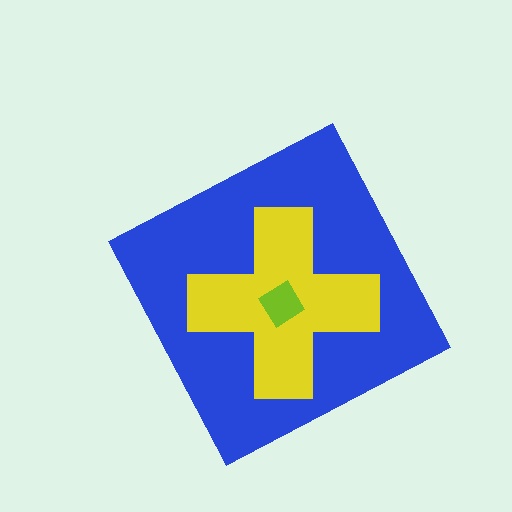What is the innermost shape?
The lime diamond.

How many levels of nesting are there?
3.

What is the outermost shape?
The blue diamond.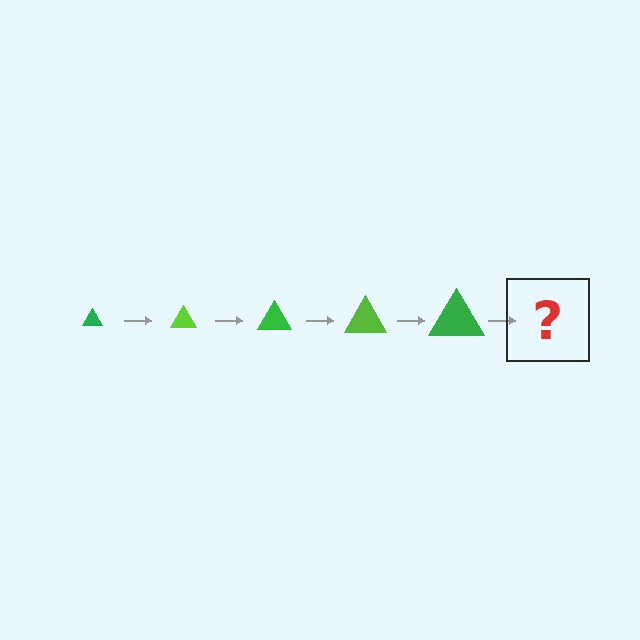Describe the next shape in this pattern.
It should be a lime triangle, larger than the previous one.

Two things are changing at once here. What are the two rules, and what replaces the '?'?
The two rules are that the triangle grows larger each step and the color cycles through green and lime. The '?' should be a lime triangle, larger than the previous one.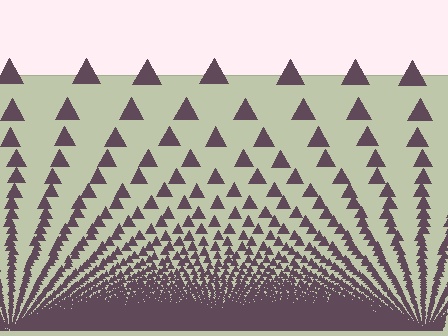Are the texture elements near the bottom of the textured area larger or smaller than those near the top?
Smaller. The gradient is inverted — elements near the bottom are smaller and denser.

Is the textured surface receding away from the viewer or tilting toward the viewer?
The surface appears to tilt toward the viewer. Texture elements get larger and sparser toward the top.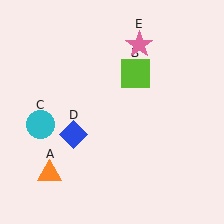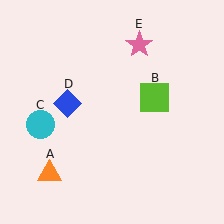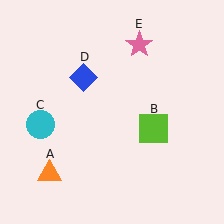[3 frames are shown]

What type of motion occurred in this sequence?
The lime square (object B), blue diamond (object D) rotated clockwise around the center of the scene.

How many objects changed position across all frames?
2 objects changed position: lime square (object B), blue diamond (object D).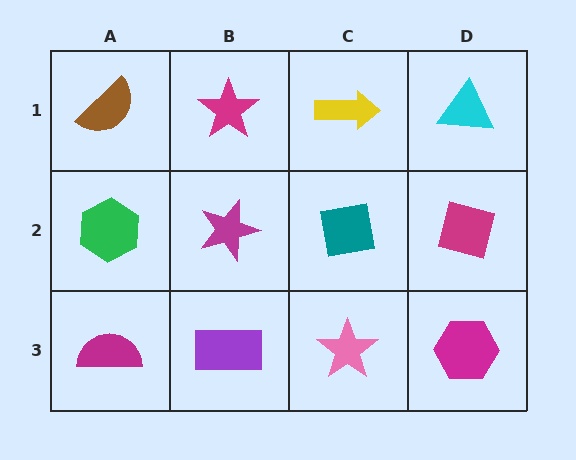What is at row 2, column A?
A green hexagon.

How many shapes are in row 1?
4 shapes.